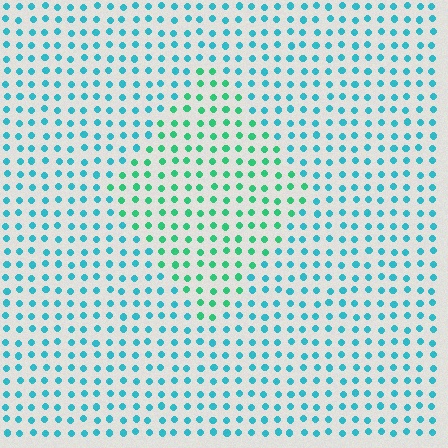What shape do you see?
I see a diamond.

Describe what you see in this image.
The image is filled with small cyan elements in a uniform arrangement. A diamond-shaped region is visible where the elements are tinted to a slightly different hue, forming a subtle color boundary.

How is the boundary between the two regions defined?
The boundary is defined purely by a slight shift in hue (about 37 degrees). Spacing, size, and orientation are identical on both sides.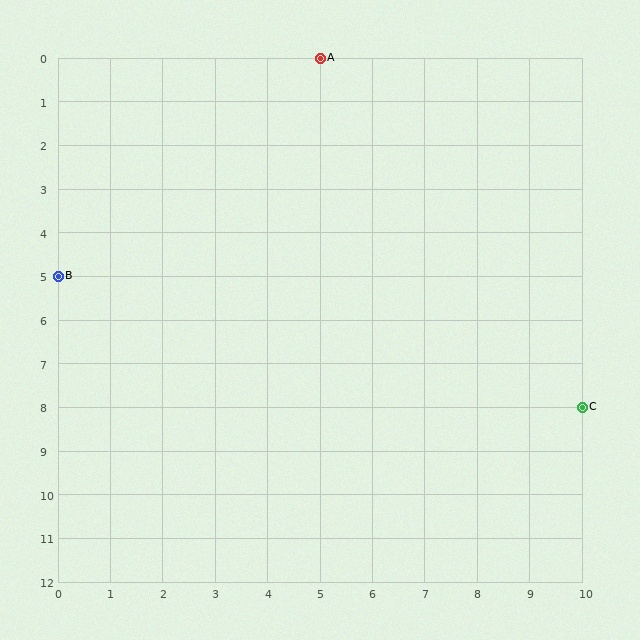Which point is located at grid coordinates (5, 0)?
Point A is at (5, 0).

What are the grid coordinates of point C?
Point C is at grid coordinates (10, 8).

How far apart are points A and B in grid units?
Points A and B are 5 columns and 5 rows apart (about 7.1 grid units diagonally).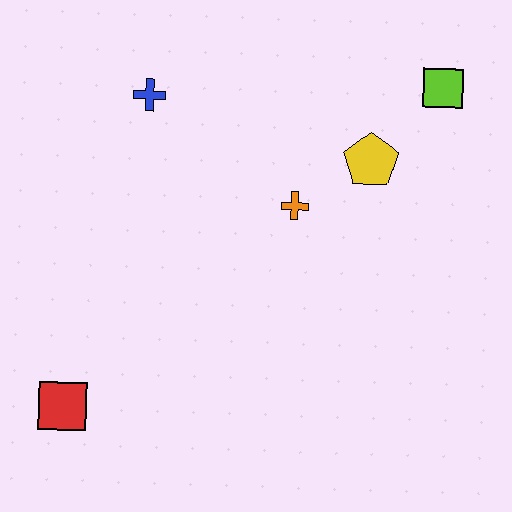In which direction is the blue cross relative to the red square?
The blue cross is above the red square.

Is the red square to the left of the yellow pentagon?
Yes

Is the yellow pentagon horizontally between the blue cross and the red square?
No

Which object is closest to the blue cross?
The orange cross is closest to the blue cross.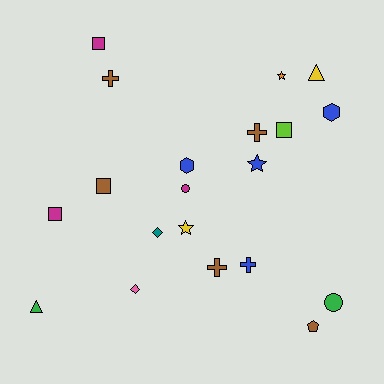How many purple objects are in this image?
There are no purple objects.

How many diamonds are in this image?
There are 2 diamonds.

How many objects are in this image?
There are 20 objects.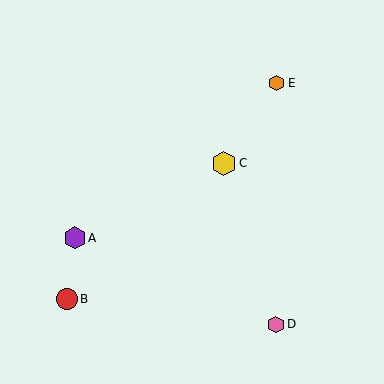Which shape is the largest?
The yellow hexagon (labeled C) is the largest.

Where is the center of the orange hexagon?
The center of the orange hexagon is at (277, 83).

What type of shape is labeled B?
Shape B is a red circle.